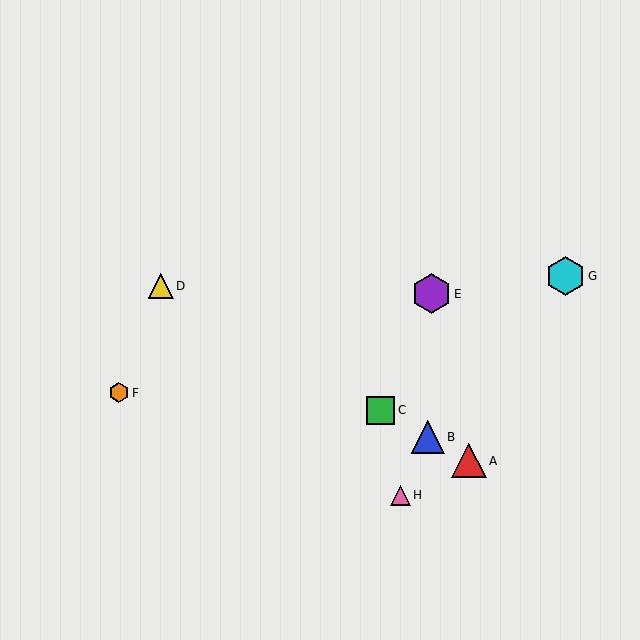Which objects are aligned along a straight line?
Objects A, B, C, D are aligned along a straight line.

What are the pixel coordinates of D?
Object D is at (161, 286).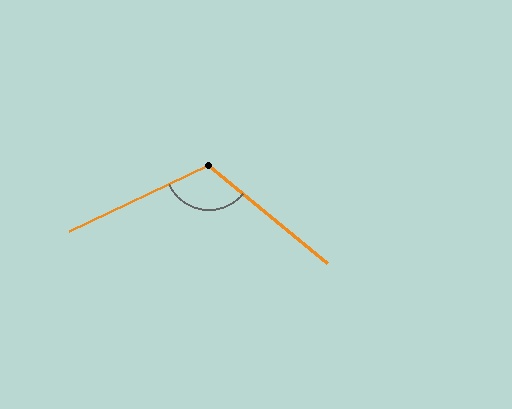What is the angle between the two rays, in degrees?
Approximately 116 degrees.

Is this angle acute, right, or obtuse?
It is obtuse.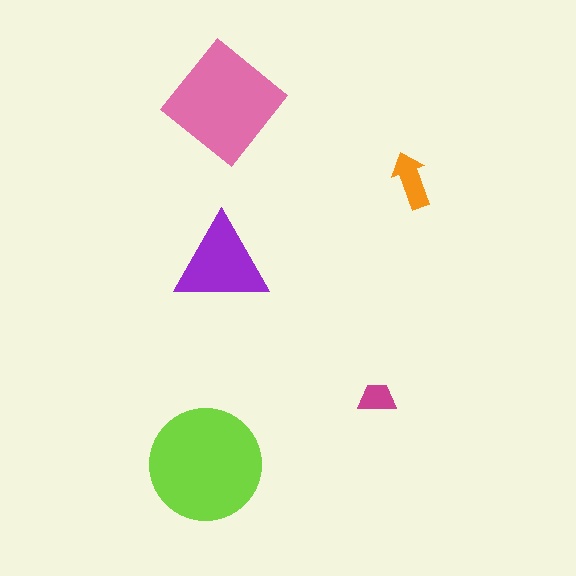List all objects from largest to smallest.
The lime circle, the pink diamond, the purple triangle, the orange arrow, the magenta trapezoid.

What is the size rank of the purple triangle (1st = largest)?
3rd.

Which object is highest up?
The pink diamond is topmost.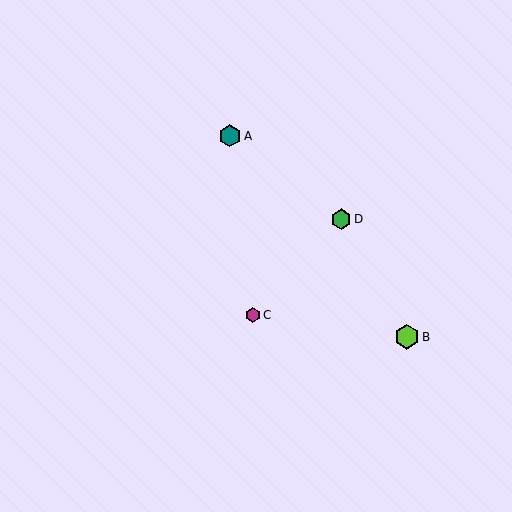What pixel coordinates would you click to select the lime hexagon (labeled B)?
Click at (407, 337) to select the lime hexagon B.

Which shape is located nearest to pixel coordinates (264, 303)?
The magenta hexagon (labeled C) at (253, 315) is nearest to that location.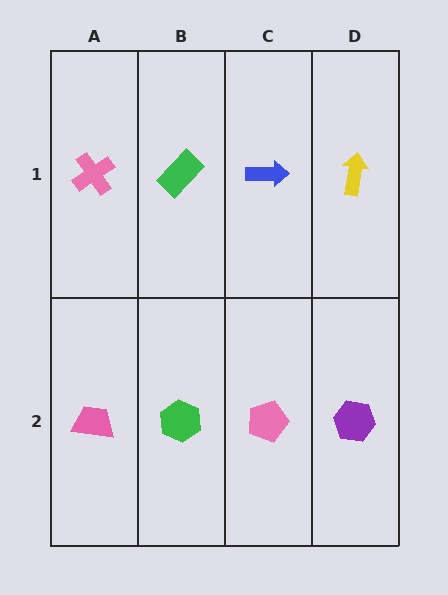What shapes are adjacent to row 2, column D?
A yellow arrow (row 1, column D), a pink pentagon (row 2, column C).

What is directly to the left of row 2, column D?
A pink pentagon.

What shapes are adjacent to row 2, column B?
A green rectangle (row 1, column B), a pink trapezoid (row 2, column A), a pink pentagon (row 2, column C).